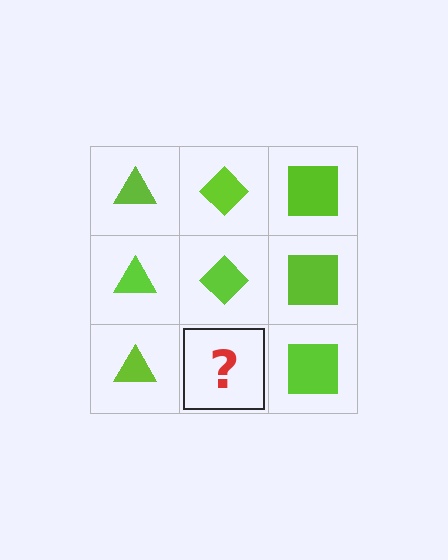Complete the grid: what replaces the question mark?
The question mark should be replaced with a lime diamond.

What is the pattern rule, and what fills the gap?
The rule is that each column has a consistent shape. The gap should be filled with a lime diamond.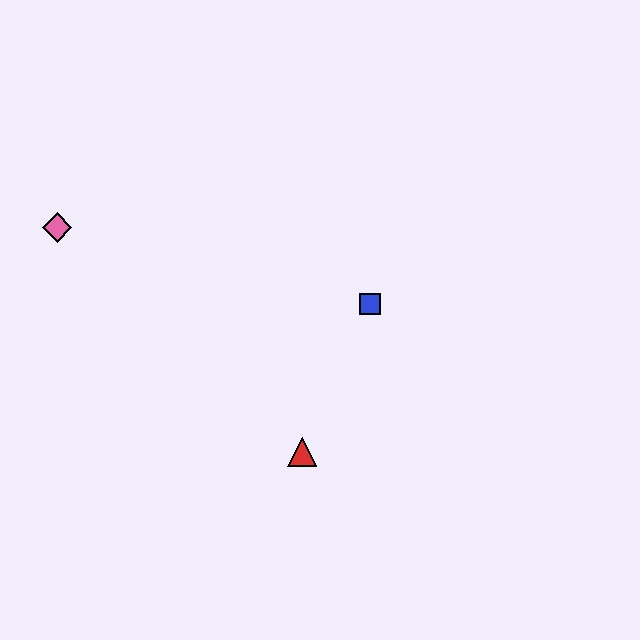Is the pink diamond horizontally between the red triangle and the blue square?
No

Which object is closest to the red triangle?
The blue square is closest to the red triangle.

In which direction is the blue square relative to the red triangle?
The blue square is above the red triangle.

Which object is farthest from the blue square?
The pink diamond is farthest from the blue square.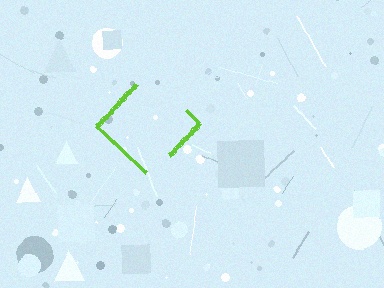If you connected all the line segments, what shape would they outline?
They would outline a diamond.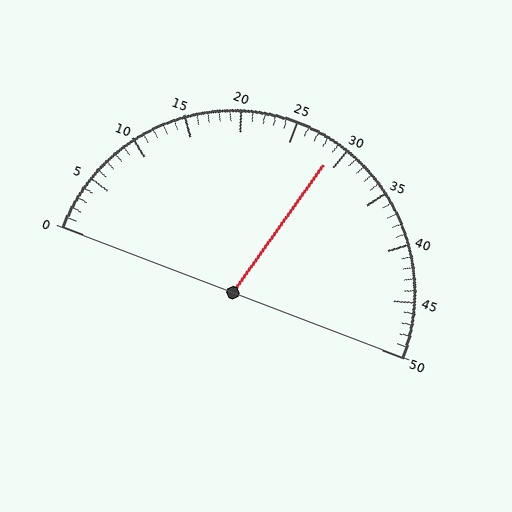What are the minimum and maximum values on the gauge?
The gauge ranges from 0 to 50.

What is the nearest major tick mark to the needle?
The nearest major tick mark is 30.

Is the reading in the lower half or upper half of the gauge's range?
The reading is in the upper half of the range (0 to 50).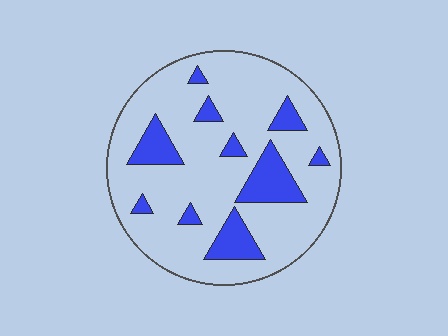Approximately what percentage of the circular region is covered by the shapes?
Approximately 20%.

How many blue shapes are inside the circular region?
10.